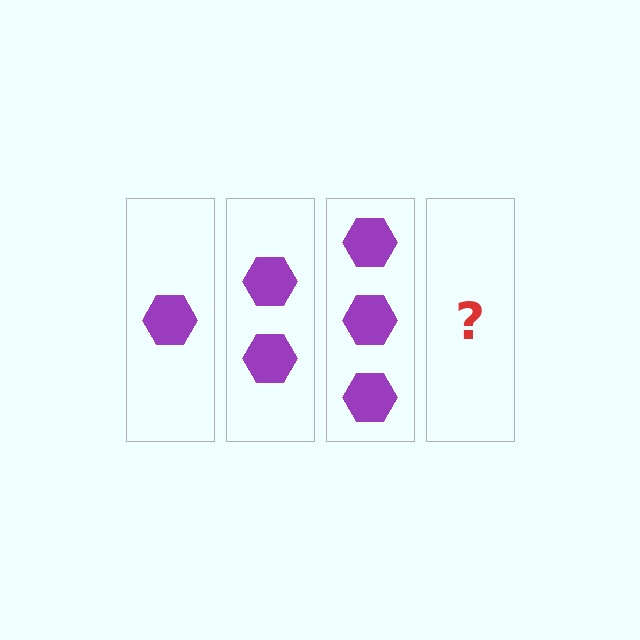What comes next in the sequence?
The next element should be 4 hexagons.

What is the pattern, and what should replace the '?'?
The pattern is that each step adds one more hexagon. The '?' should be 4 hexagons.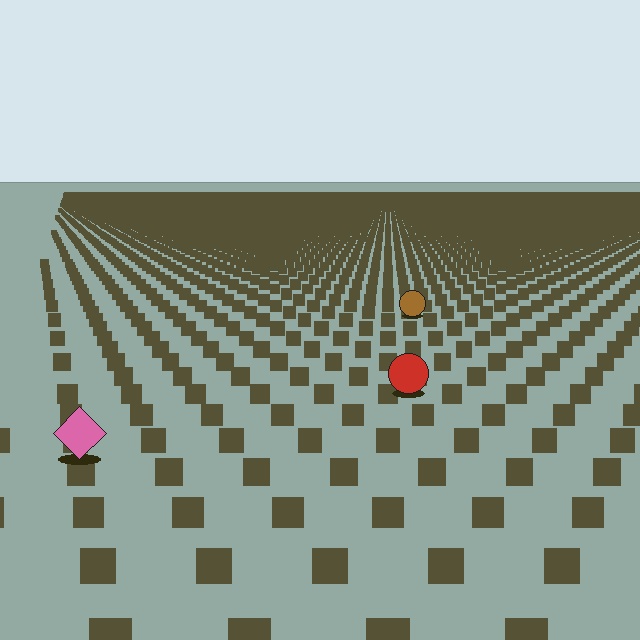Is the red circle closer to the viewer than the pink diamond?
No. The pink diamond is closer — you can tell from the texture gradient: the ground texture is coarser near it.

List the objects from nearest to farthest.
From nearest to farthest: the pink diamond, the red circle, the brown circle.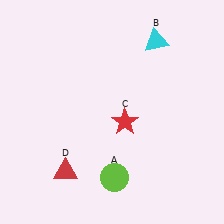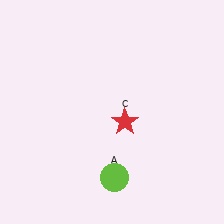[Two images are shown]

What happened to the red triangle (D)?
The red triangle (D) was removed in Image 2. It was in the bottom-left area of Image 1.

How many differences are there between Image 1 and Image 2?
There are 2 differences between the two images.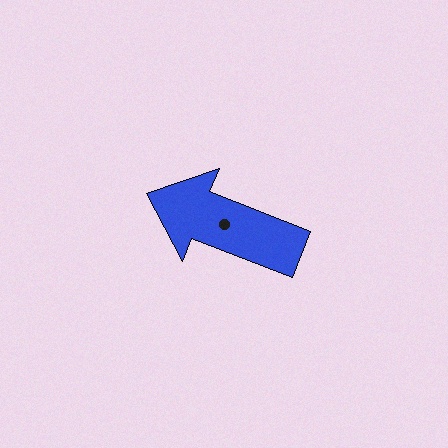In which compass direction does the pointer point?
West.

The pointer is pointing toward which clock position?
Roughly 10 o'clock.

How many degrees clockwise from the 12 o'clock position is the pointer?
Approximately 291 degrees.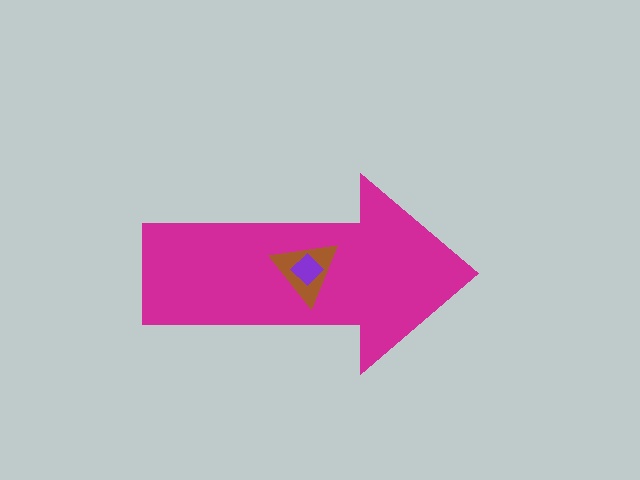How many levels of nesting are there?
3.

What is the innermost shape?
The purple diamond.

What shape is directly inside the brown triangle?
The purple diamond.